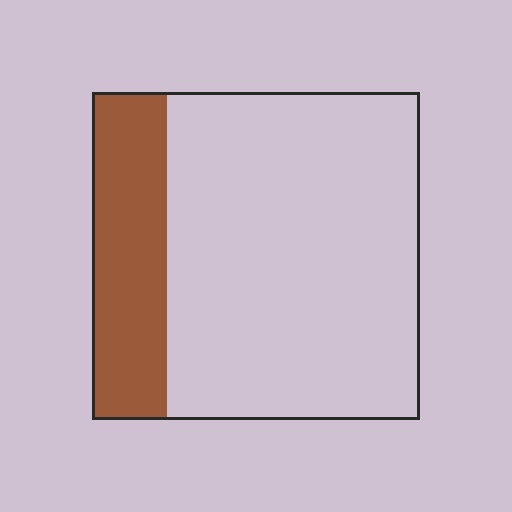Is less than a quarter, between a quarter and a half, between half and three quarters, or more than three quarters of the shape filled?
Less than a quarter.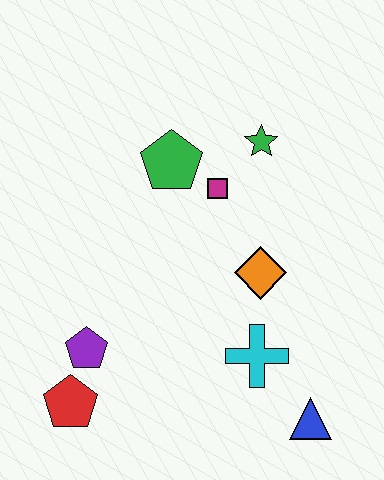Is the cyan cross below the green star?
Yes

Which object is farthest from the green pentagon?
The blue triangle is farthest from the green pentagon.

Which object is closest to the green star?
The magenta square is closest to the green star.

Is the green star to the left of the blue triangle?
Yes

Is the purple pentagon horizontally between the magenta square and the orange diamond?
No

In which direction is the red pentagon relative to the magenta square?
The red pentagon is below the magenta square.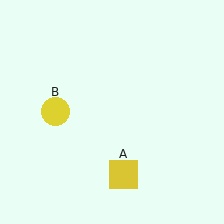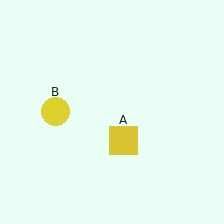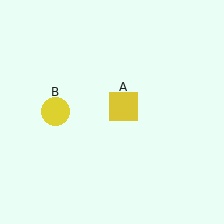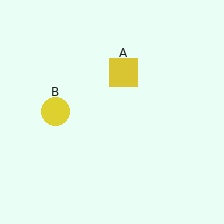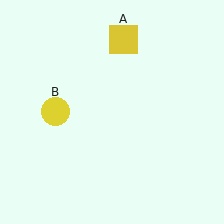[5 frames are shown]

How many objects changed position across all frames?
1 object changed position: yellow square (object A).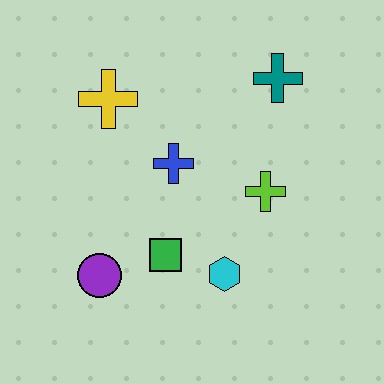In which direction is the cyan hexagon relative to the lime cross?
The cyan hexagon is below the lime cross.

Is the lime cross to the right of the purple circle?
Yes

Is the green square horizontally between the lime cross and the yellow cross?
Yes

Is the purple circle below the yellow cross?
Yes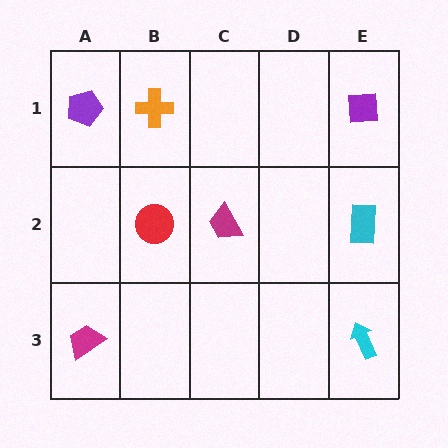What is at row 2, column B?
A red circle.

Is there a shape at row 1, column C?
No, that cell is empty.